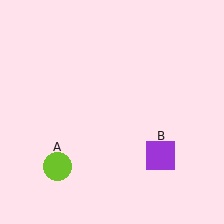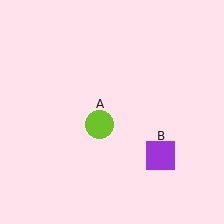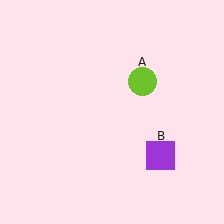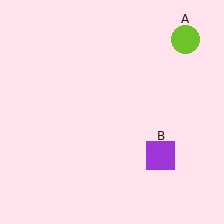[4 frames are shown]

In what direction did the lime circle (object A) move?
The lime circle (object A) moved up and to the right.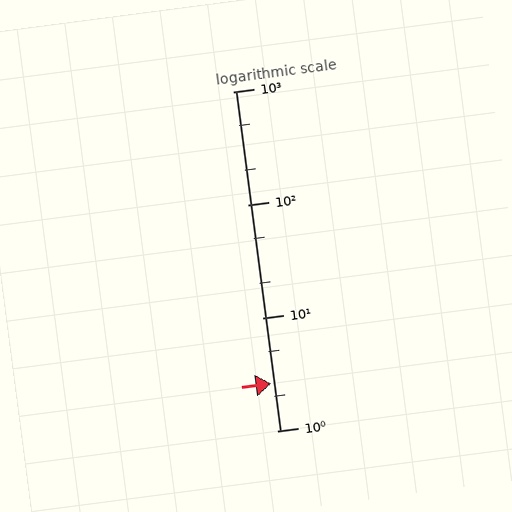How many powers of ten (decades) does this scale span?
The scale spans 3 decades, from 1 to 1000.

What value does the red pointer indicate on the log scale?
The pointer indicates approximately 2.6.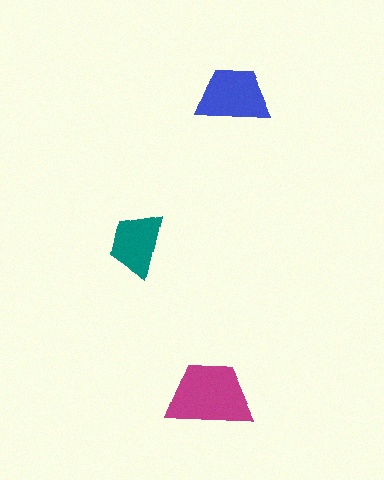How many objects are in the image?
There are 3 objects in the image.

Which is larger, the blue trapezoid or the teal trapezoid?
The blue one.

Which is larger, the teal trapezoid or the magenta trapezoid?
The magenta one.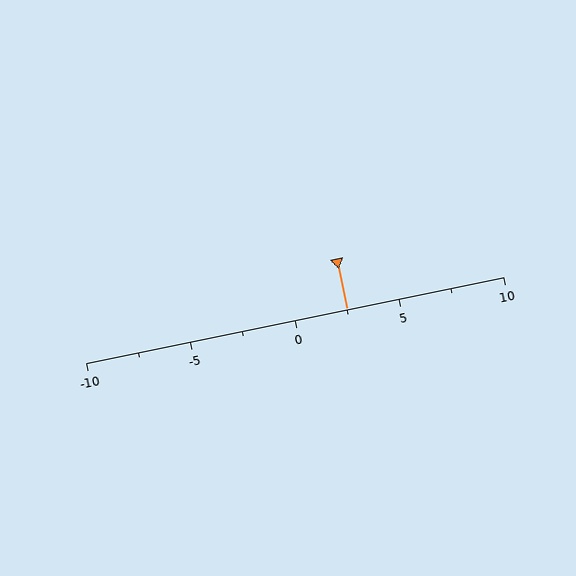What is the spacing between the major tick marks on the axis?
The major ticks are spaced 5 apart.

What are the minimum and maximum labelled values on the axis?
The axis runs from -10 to 10.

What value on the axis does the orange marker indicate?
The marker indicates approximately 2.5.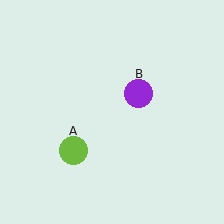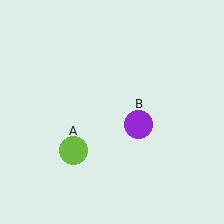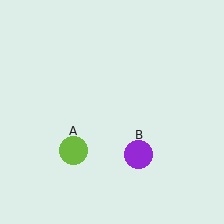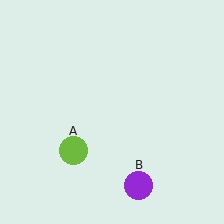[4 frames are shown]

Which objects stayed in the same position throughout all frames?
Lime circle (object A) remained stationary.